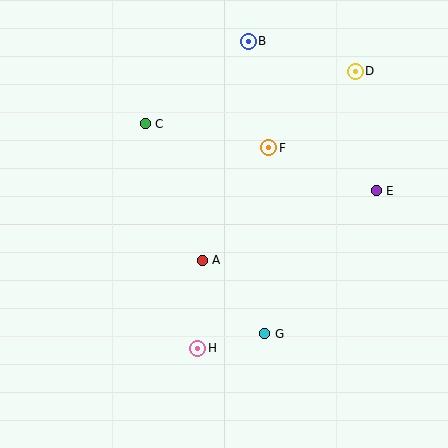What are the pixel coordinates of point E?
Point E is at (376, 191).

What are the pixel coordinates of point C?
Point C is at (145, 124).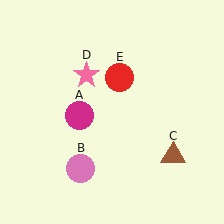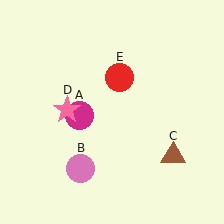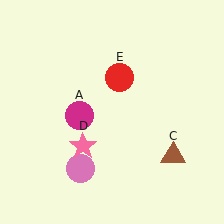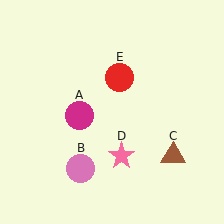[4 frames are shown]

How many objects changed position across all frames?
1 object changed position: pink star (object D).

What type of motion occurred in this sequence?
The pink star (object D) rotated counterclockwise around the center of the scene.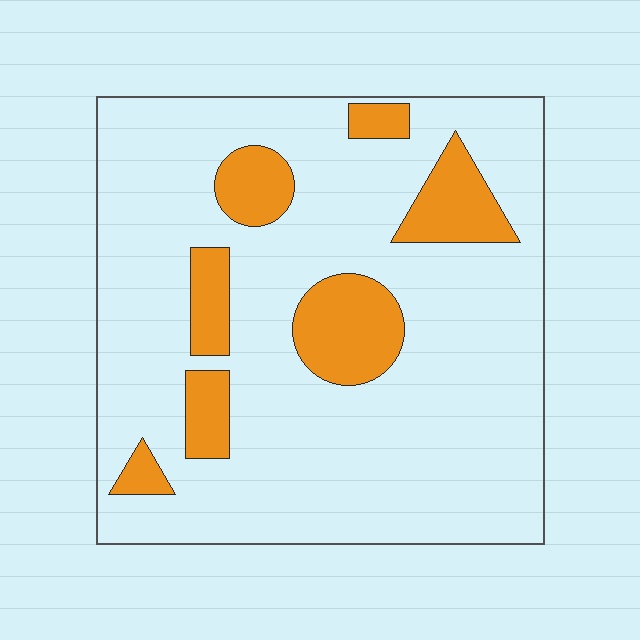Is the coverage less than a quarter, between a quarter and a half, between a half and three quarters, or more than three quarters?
Less than a quarter.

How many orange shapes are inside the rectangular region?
7.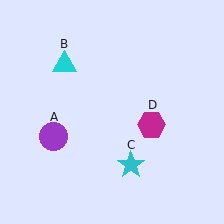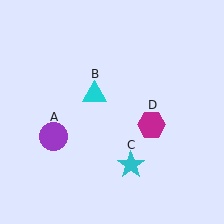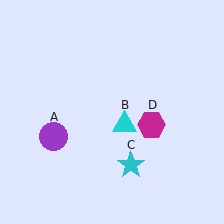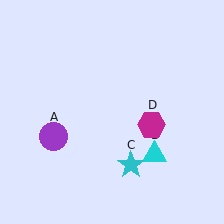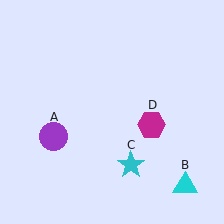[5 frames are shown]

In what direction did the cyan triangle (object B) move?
The cyan triangle (object B) moved down and to the right.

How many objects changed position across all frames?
1 object changed position: cyan triangle (object B).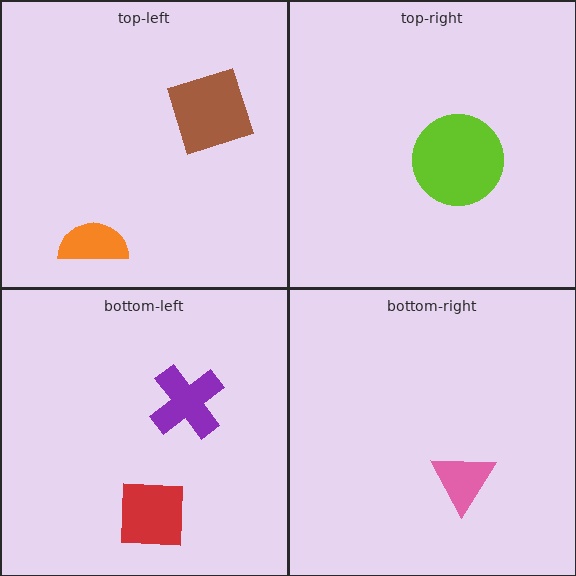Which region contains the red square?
The bottom-left region.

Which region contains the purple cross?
The bottom-left region.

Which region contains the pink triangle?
The bottom-right region.